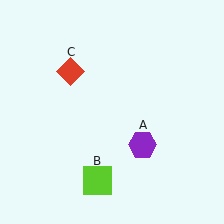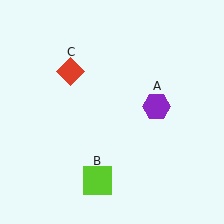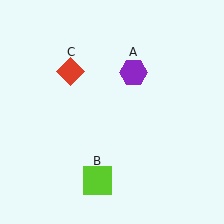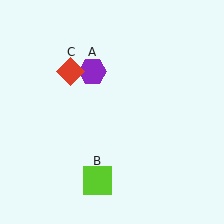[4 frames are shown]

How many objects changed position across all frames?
1 object changed position: purple hexagon (object A).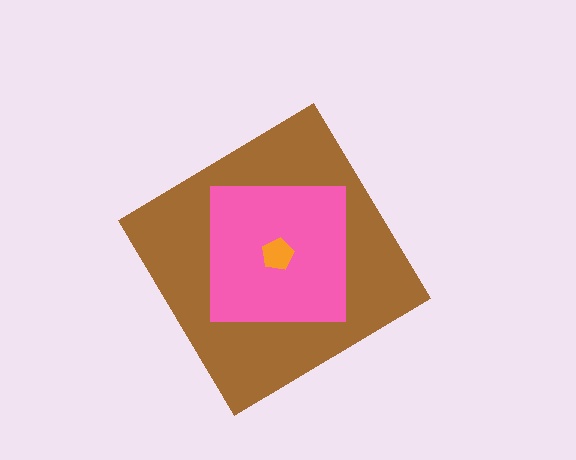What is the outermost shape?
The brown diamond.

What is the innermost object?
The orange pentagon.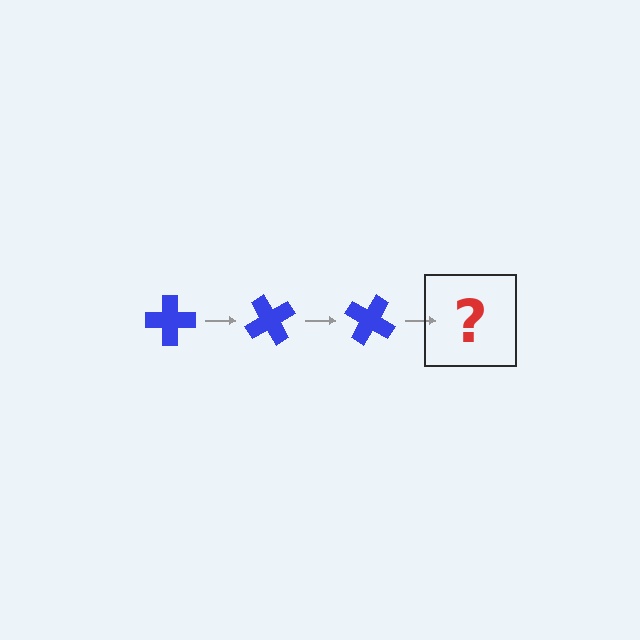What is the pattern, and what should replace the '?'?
The pattern is that the cross rotates 60 degrees each step. The '?' should be a blue cross rotated 180 degrees.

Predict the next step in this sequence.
The next step is a blue cross rotated 180 degrees.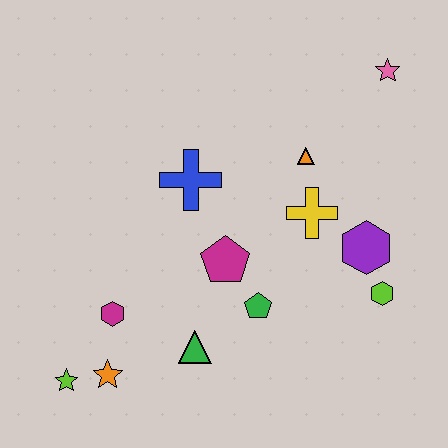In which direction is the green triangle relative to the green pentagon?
The green triangle is to the left of the green pentagon.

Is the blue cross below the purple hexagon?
No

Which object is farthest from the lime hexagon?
The lime star is farthest from the lime hexagon.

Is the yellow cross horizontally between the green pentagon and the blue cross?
No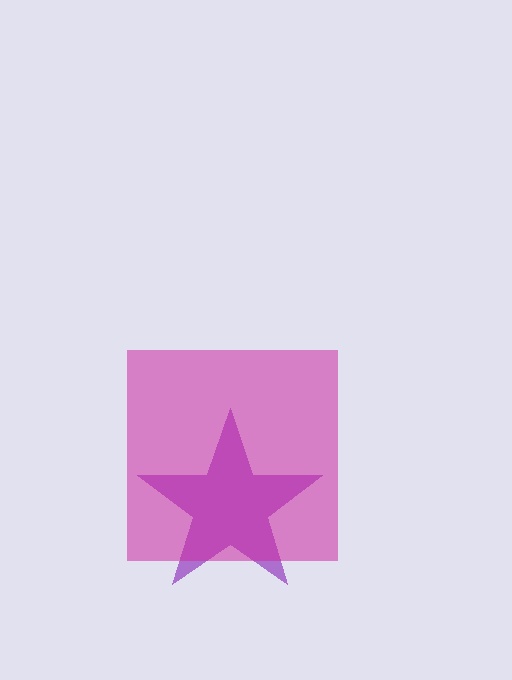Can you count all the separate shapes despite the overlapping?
Yes, there are 2 separate shapes.